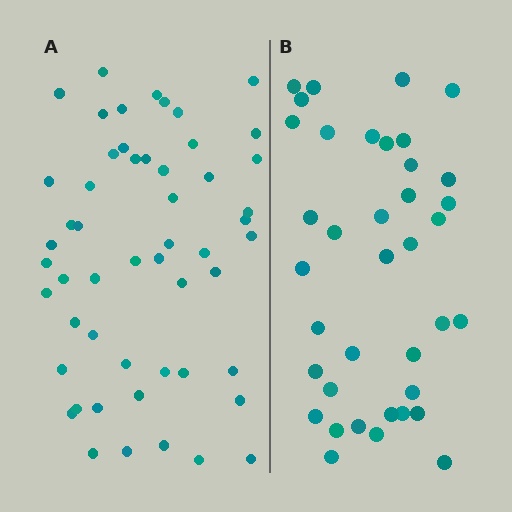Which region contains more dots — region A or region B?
Region A (the left region) has more dots.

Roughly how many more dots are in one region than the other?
Region A has approximately 15 more dots than region B.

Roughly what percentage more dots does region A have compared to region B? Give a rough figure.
About 40% more.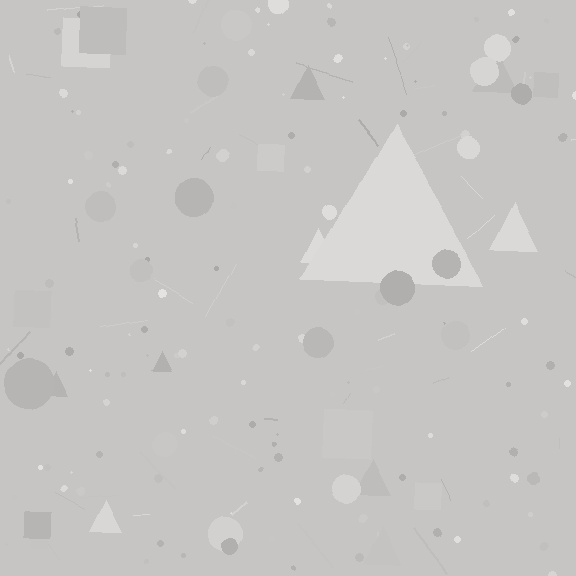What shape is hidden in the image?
A triangle is hidden in the image.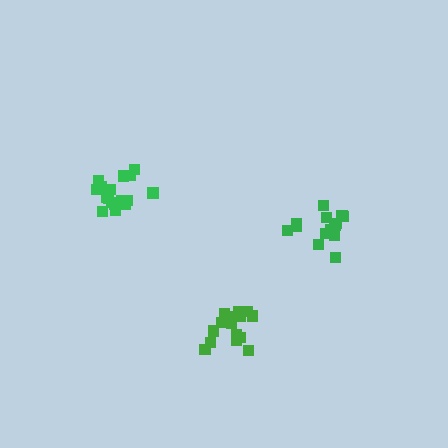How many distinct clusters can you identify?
There are 3 distinct clusters.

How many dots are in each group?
Group 1: 15 dots, Group 2: 17 dots, Group 3: 14 dots (46 total).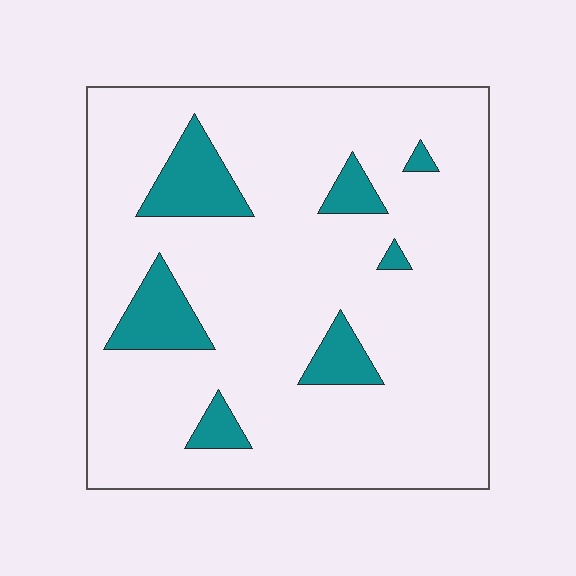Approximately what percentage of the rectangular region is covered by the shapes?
Approximately 15%.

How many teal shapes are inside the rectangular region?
7.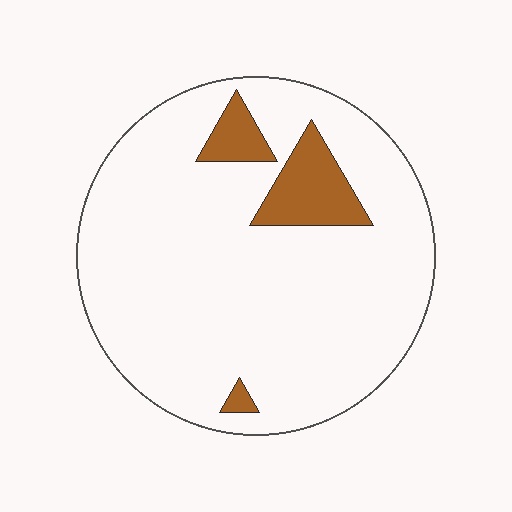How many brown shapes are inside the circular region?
3.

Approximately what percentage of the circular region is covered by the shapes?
Approximately 10%.